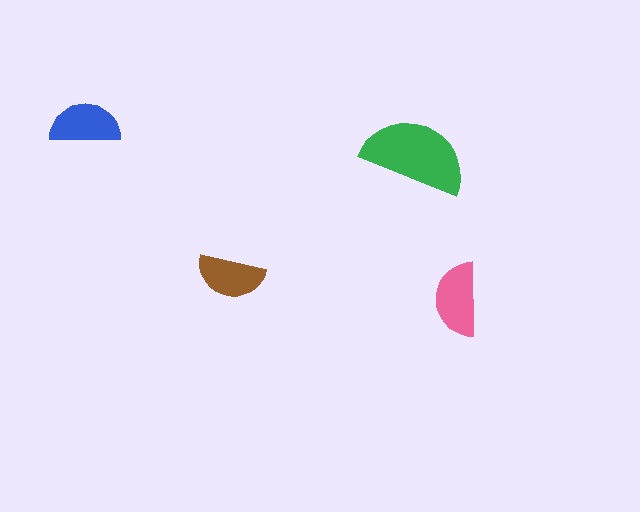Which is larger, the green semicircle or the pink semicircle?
The green one.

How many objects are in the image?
There are 4 objects in the image.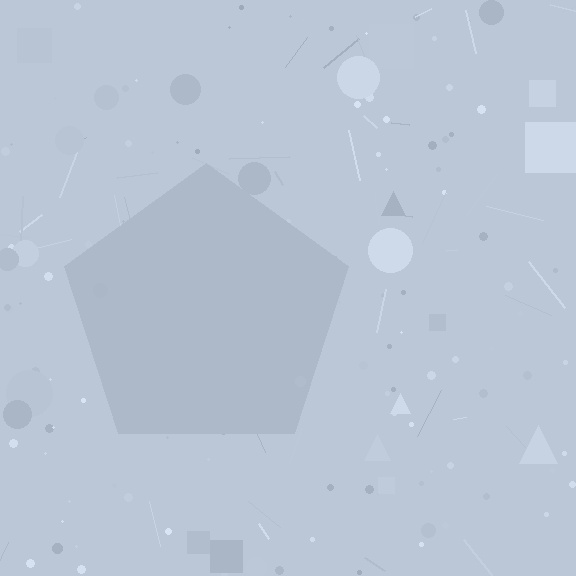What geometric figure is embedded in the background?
A pentagon is embedded in the background.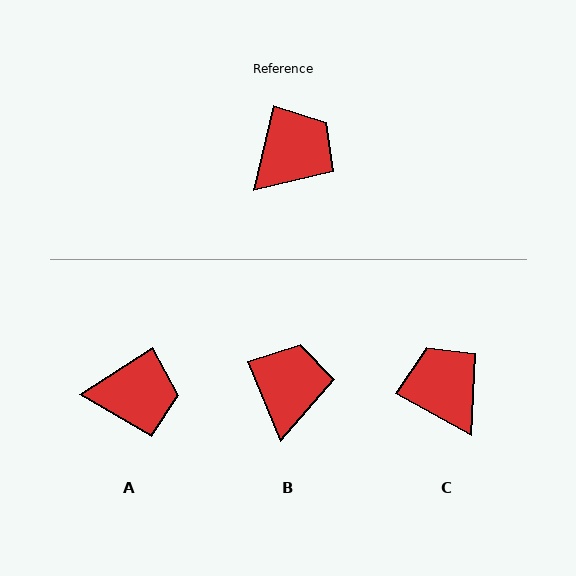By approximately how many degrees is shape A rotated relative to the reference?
Approximately 43 degrees clockwise.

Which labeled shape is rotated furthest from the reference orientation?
C, about 74 degrees away.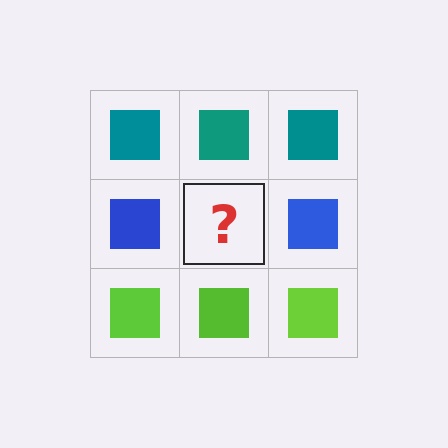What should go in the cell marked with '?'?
The missing cell should contain a blue square.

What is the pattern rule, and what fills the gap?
The rule is that each row has a consistent color. The gap should be filled with a blue square.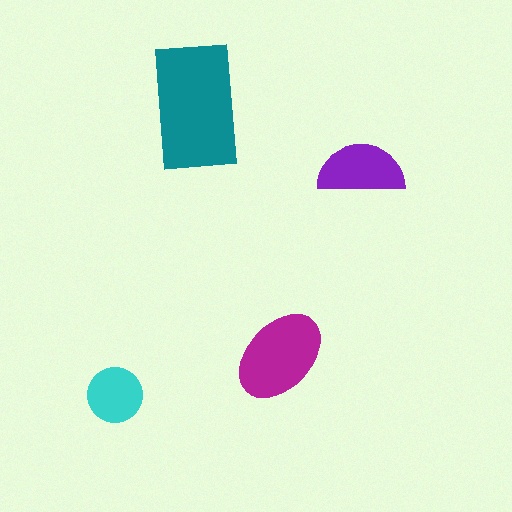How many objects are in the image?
There are 4 objects in the image.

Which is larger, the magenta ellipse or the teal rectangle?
The teal rectangle.